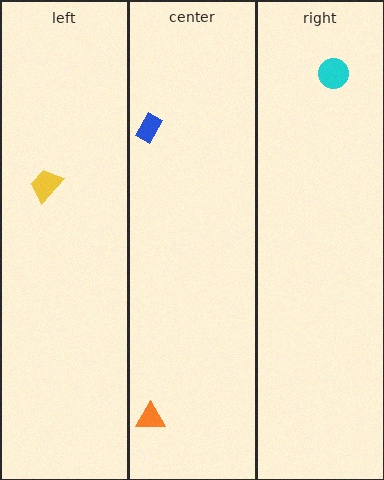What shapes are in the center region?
The orange triangle, the blue rectangle.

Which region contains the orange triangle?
The center region.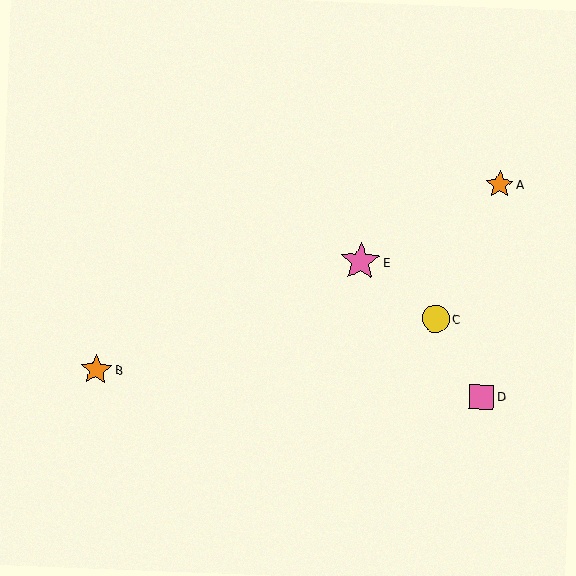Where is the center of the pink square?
The center of the pink square is at (482, 397).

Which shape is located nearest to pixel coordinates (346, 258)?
The pink star (labeled E) at (360, 262) is nearest to that location.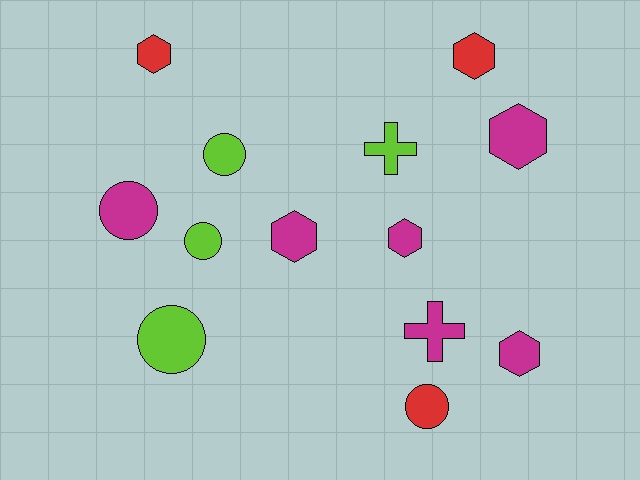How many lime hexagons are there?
There are no lime hexagons.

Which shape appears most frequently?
Hexagon, with 6 objects.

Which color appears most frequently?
Magenta, with 6 objects.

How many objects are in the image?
There are 13 objects.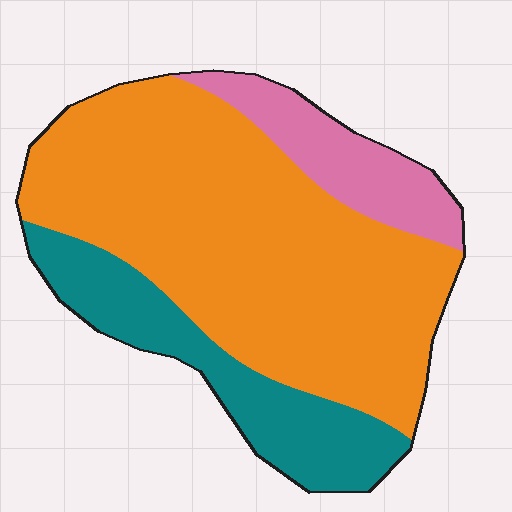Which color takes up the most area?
Orange, at roughly 65%.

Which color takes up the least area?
Pink, at roughly 15%.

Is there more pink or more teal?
Teal.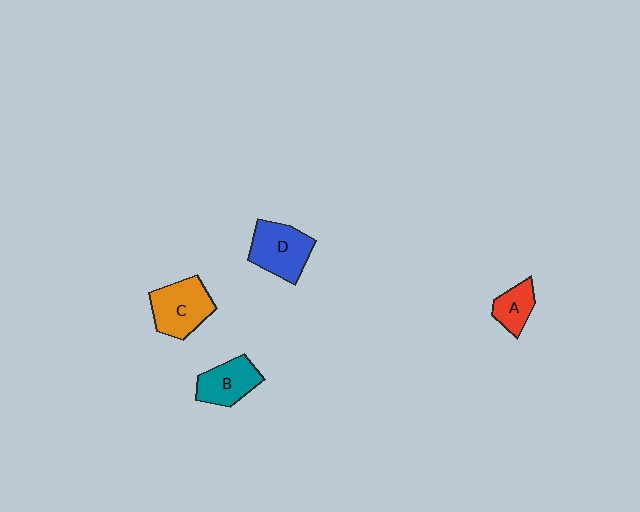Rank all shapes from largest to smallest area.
From largest to smallest: C (orange), D (blue), B (teal), A (red).